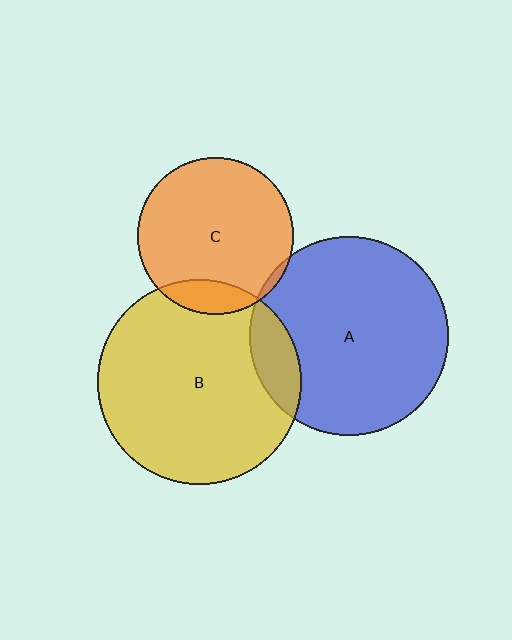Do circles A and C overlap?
Yes.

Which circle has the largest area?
Circle B (yellow).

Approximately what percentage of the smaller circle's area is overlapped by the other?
Approximately 5%.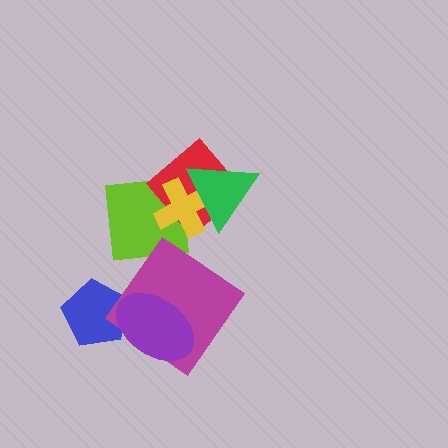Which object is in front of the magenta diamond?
The purple ellipse is in front of the magenta diamond.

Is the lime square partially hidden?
Yes, it is partially covered by another shape.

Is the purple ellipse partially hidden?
No, no other shape covers it.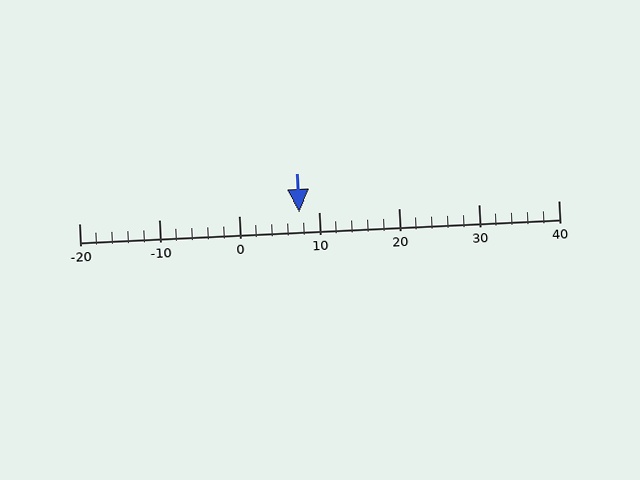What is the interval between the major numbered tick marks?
The major tick marks are spaced 10 units apart.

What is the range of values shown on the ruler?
The ruler shows values from -20 to 40.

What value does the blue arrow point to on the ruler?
The blue arrow points to approximately 8.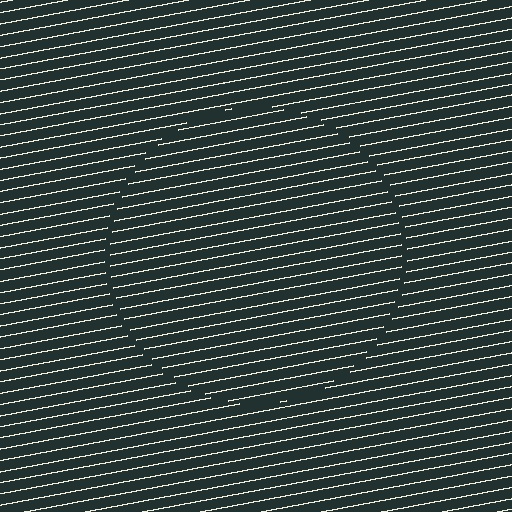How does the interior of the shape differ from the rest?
The interior of the shape contains the same grating, shifted by half a period — the contour is defined by the phase discontinuity where line-ends from the inner and outer gratings abut.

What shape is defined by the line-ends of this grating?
An illusory circle. The interior of the shape contains the same grating, shifted by half a period — the contour is defined by the phase discontinuity where line-ends from the inner and outer gratings abut.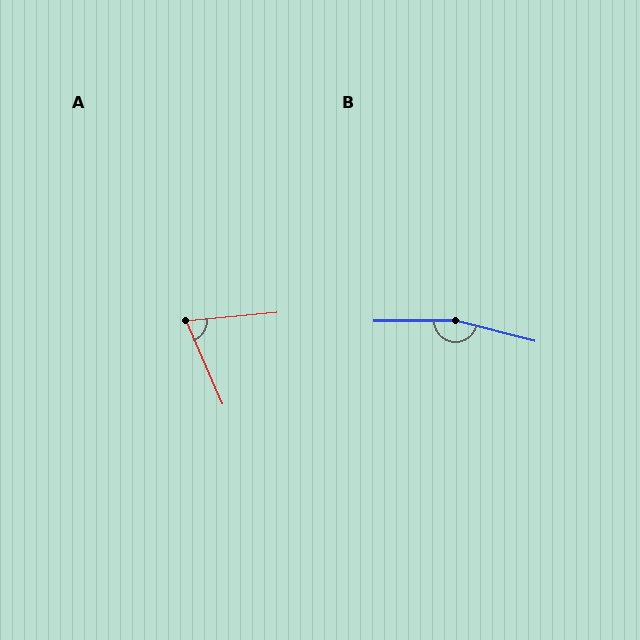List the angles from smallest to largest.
A (72°), B (166°).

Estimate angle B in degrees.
Approximately 166 degrees.